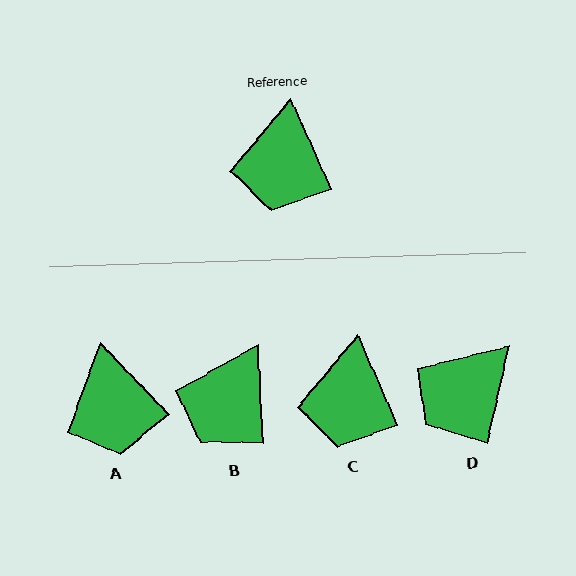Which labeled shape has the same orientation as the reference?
C.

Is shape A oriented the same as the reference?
No, it is off by about 20 degrees.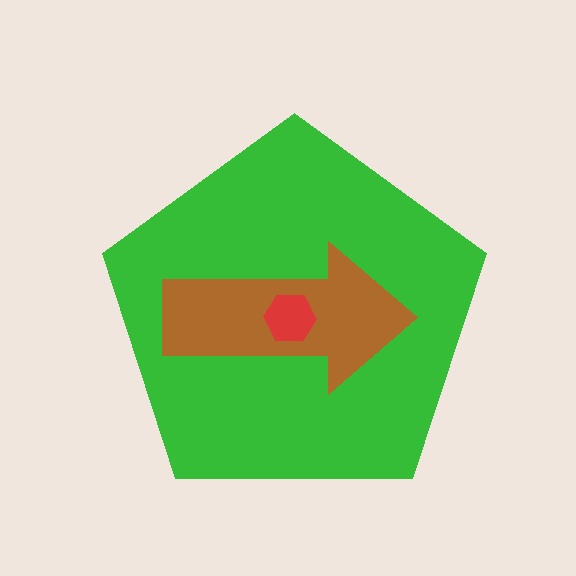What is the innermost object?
The red hexagon.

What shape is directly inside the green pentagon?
The brown arrow.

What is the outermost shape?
The green pentagon.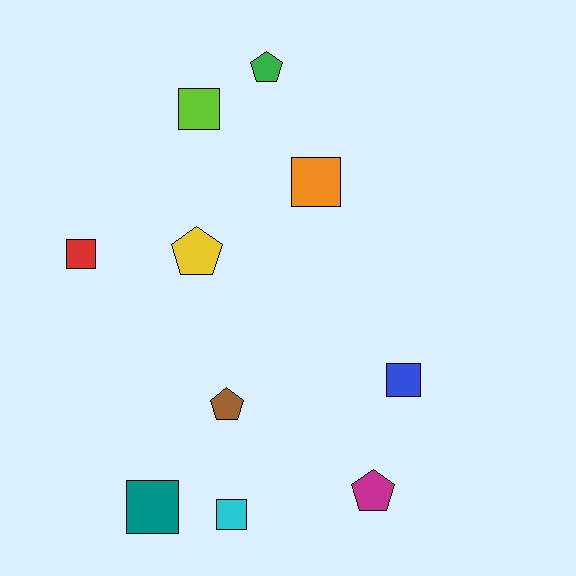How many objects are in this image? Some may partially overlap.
There are 10 objects.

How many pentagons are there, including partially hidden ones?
There are 4 pentagons.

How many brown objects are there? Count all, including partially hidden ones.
There is 1 brown object.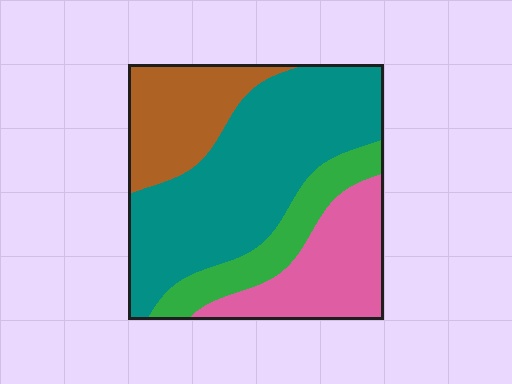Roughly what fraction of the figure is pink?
Pink takes up less than a quarter of the figure.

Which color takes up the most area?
Teal, at roughly 45%.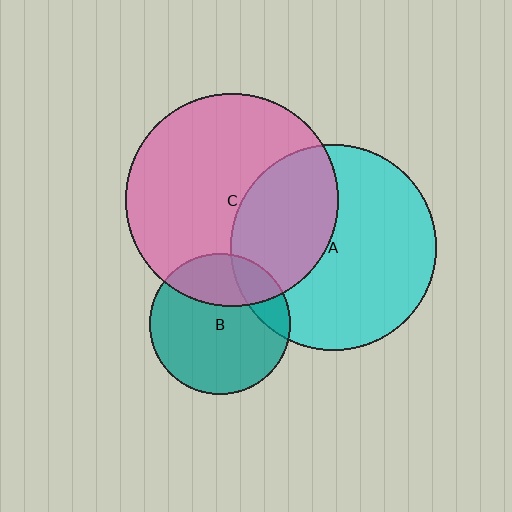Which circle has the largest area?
Circle C (pink).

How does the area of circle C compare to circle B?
Approximately 2.3 times.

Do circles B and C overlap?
Yes.